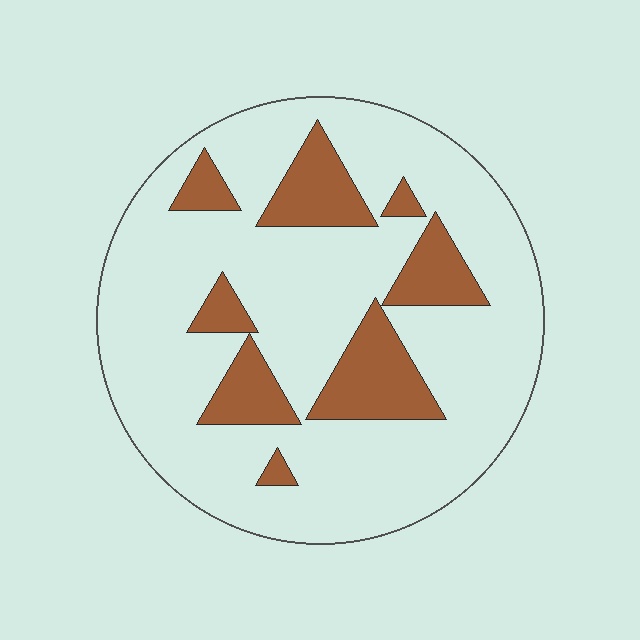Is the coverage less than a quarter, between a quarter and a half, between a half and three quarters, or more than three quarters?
Less than a quarter.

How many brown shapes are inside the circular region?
8.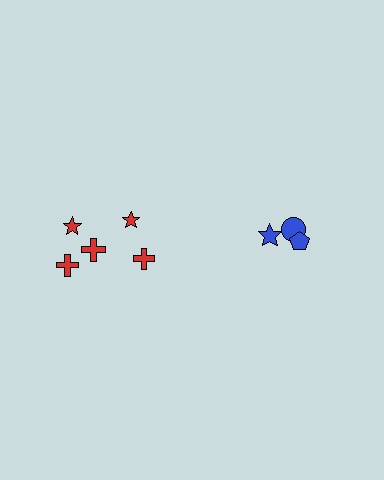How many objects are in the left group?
There are 5 objects.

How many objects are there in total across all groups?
There are 8 objects.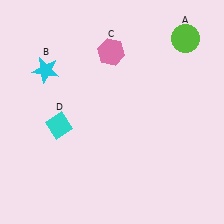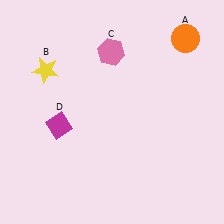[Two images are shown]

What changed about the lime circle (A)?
In Image 1, A is lime. In Image 2, it changed to orange.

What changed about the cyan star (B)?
In Image 1, B is cyan. In Image 2, it changed to yellow.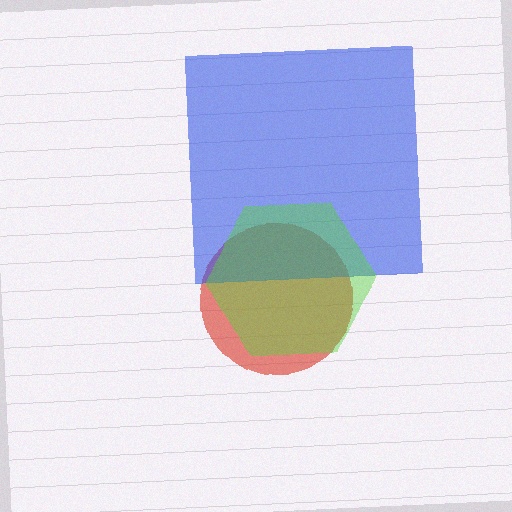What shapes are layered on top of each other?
The layered shapes are: a red circle, a blue square, a lime hexagon.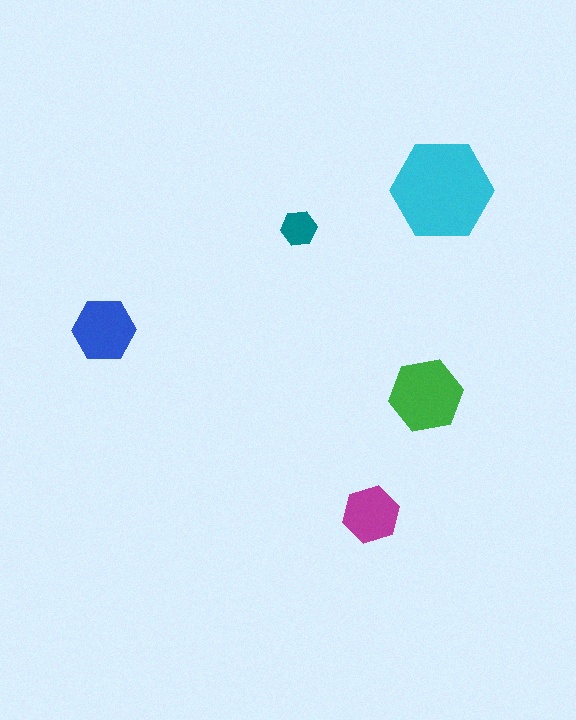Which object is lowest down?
The magenta hexagon is bottommost.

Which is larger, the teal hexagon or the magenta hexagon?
The magenta one.